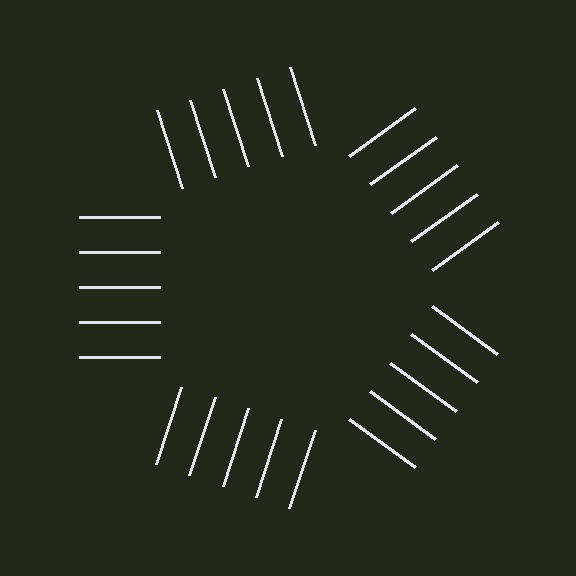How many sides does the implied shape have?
5 sides — the line-ends trace a pentagon.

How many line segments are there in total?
25 — 5 along each of the 5 edges.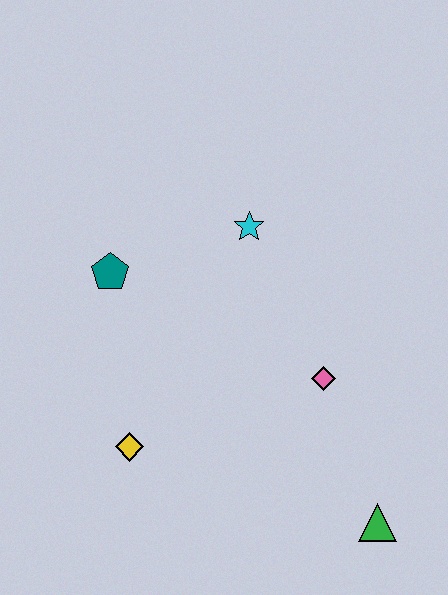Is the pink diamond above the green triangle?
Yes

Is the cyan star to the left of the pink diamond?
Yes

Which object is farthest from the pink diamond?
The teal pentagon is farthest from the pink diamond.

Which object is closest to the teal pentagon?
The cyan star is closest to the teal pentagon.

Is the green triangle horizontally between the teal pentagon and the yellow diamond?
No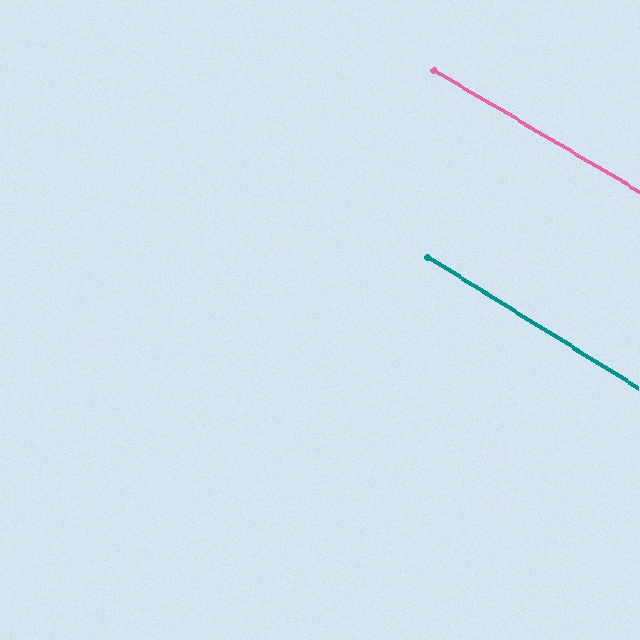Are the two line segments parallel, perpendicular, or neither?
Parallel — their directions differ by only 1.3°.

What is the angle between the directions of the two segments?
Approximately 1 degree.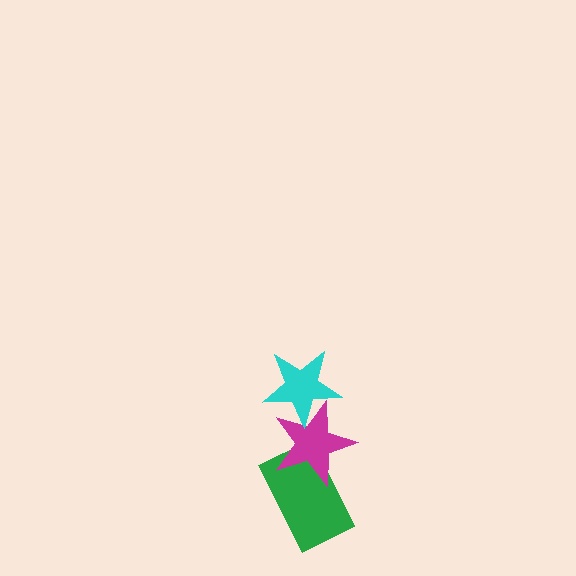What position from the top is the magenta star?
The magenta star is 2nd from the top.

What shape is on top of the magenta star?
The cyan star is on top of the magenta star.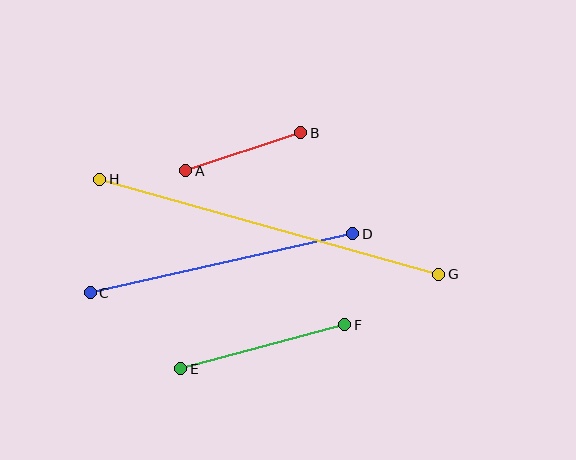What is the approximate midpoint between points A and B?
The midpoint is at approximately (243, 152) pixels.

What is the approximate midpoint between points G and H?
The midpoint is at approximately (269, 227) pixels.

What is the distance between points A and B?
The distance is approximately 121 pixels.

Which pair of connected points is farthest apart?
Points G and H are farthest apart.